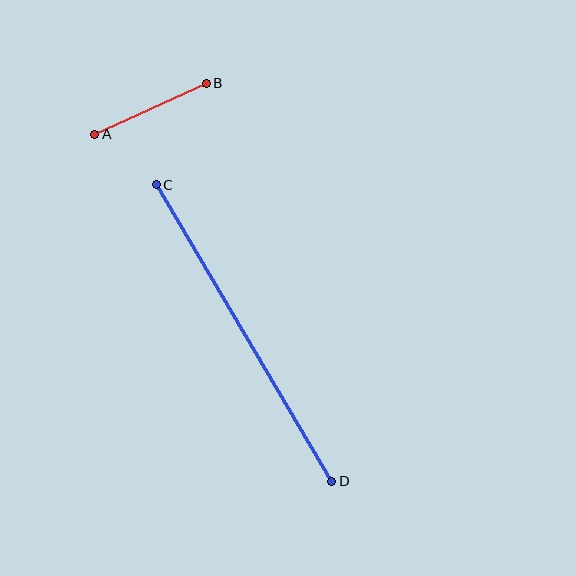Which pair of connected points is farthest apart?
Points C and D are farthest apart.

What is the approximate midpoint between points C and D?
The midpoint is at approximately (244, 333) pixels.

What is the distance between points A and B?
The distance is approximately 123 pixels.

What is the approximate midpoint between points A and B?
The midpoint is at approximately (151, 109) pixels.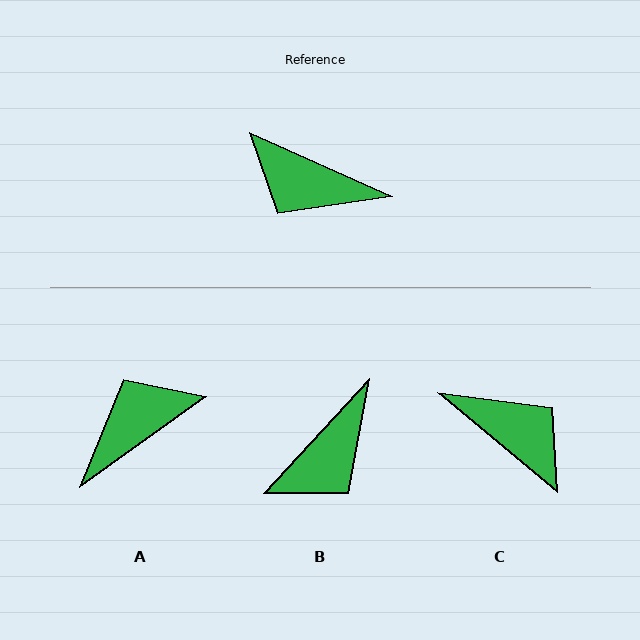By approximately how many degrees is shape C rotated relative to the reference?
Approximately 164 degrees counter-clockwise.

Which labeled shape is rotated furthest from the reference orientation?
C, about 164 degrees away.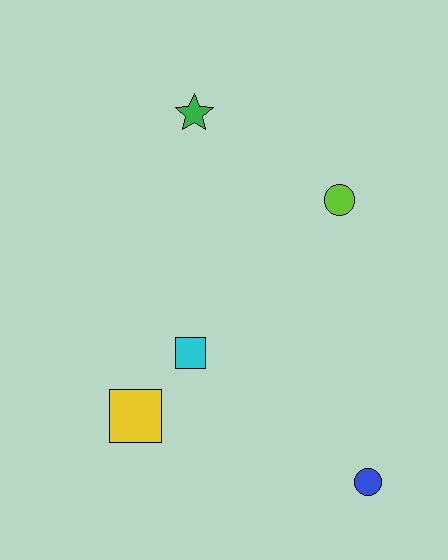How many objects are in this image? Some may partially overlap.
There are 5 objects.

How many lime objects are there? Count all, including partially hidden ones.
There is 1 lime object.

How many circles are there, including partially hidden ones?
There are 2 circles.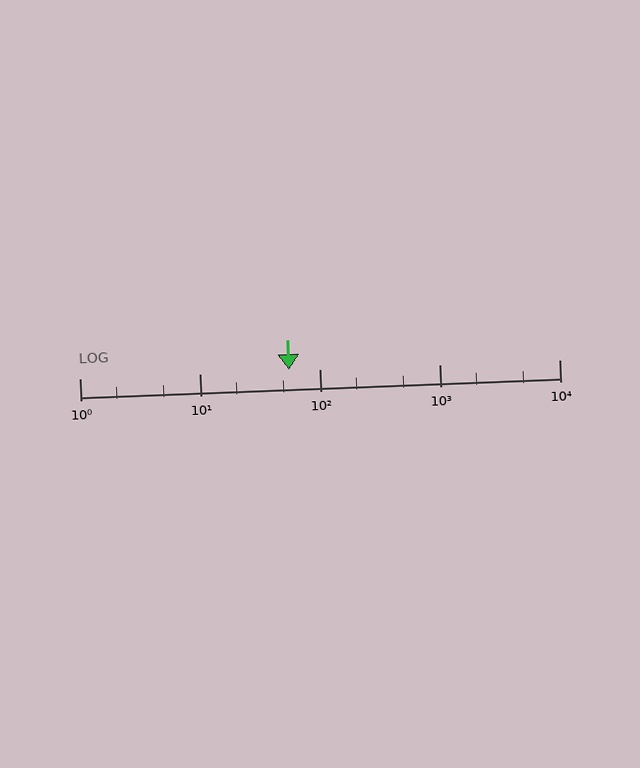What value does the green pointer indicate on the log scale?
The pointer indicates approximately 56.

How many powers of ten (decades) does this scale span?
The scale spans 4 decades, from 1 to 10000.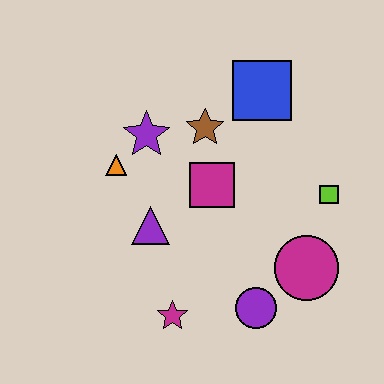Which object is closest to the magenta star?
The purple circle is closest to the magenta star.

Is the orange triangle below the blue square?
Yes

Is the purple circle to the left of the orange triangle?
No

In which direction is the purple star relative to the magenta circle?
The purple star is to the left of the magenta circle.